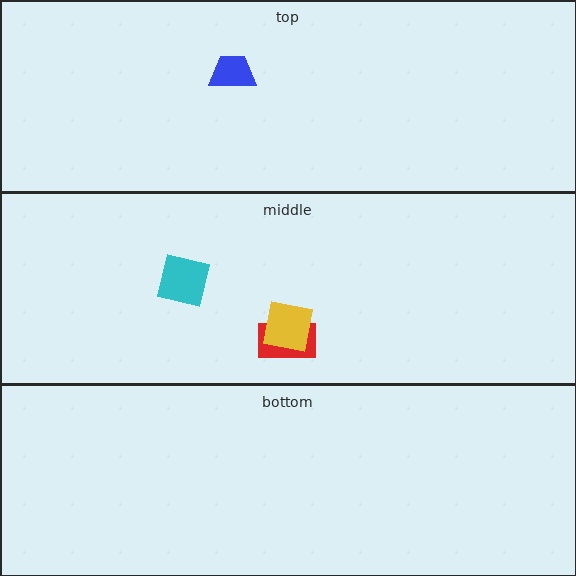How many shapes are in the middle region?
3.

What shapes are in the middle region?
The red rectangle, the yellow square, the cyan square.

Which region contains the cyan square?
The middle region.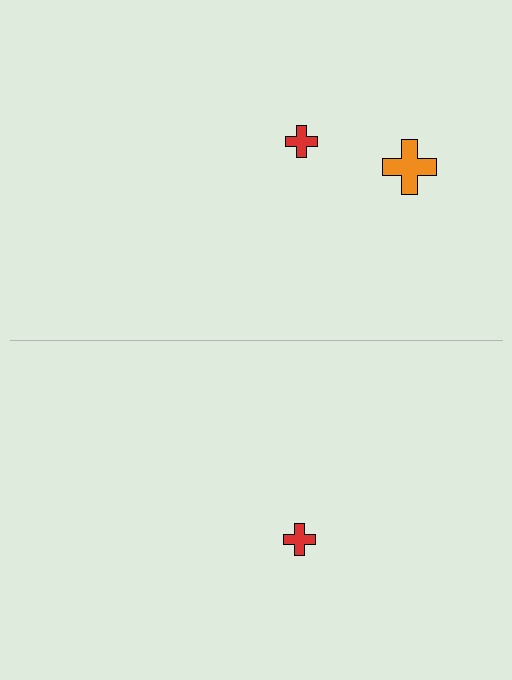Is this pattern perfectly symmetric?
No, the pattern is not perfectly symmetric. A orange cross is missing from the bottom side.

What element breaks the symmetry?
A orange cross is missing from the bottom side.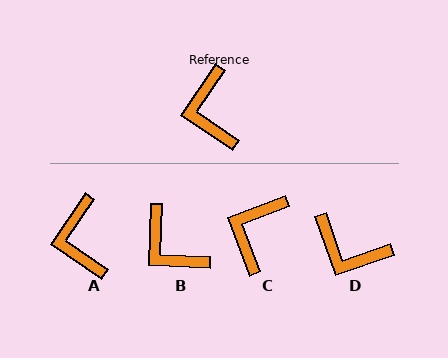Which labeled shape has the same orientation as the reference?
A.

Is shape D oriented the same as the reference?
No, it is off by about 53 degrees.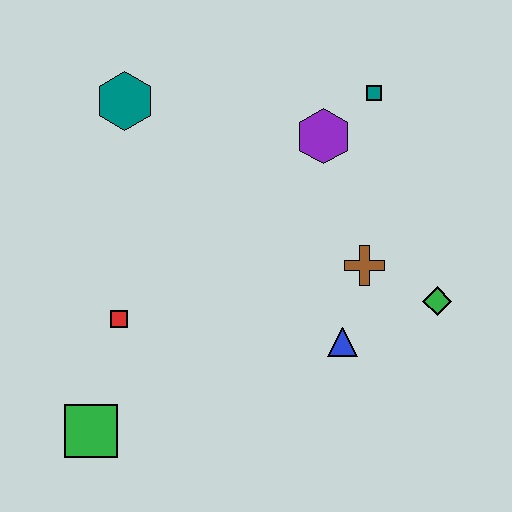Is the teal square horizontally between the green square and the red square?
No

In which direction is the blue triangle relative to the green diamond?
The blue triangle is to the left of the green diamond.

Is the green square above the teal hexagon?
No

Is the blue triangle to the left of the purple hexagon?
No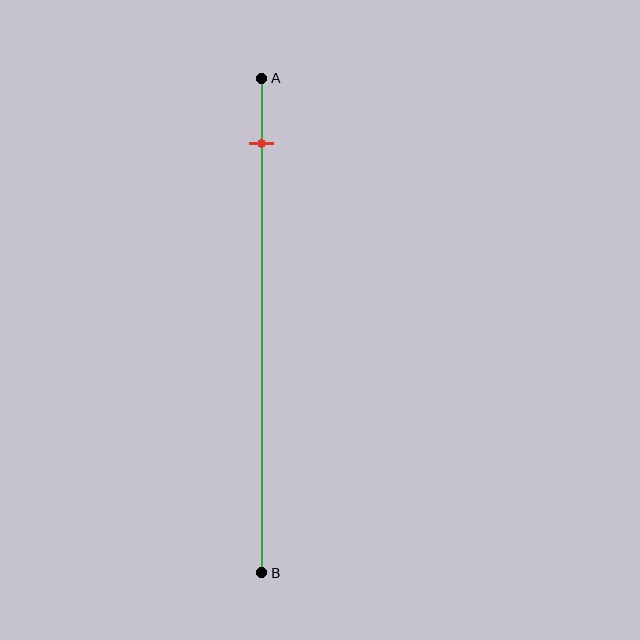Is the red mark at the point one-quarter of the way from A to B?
No, the mark is at about 15% from A, not at the 25% one-quarter point.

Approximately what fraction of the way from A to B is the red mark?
The red mark is approximately 15% of the way from A to B.